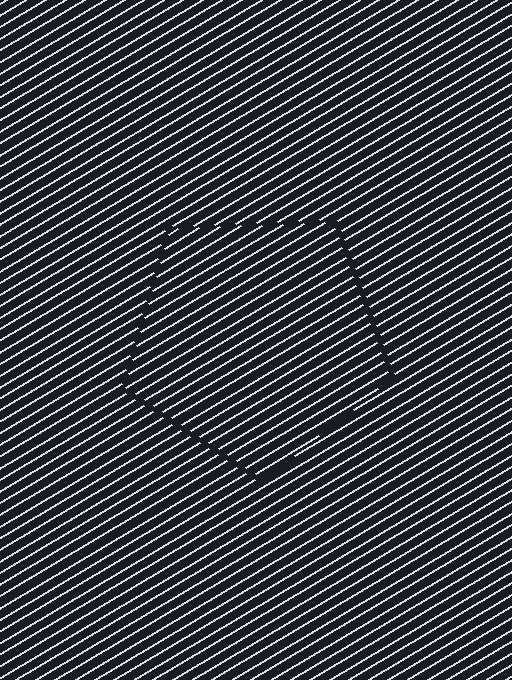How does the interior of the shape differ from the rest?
The interior of the shape contains the same grating, shifted by half a period — the contour is defined by the phase discontinuity where line-ends from the inner and outer gratings abut.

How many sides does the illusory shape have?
5 sides — the line-ends trace a pentagon.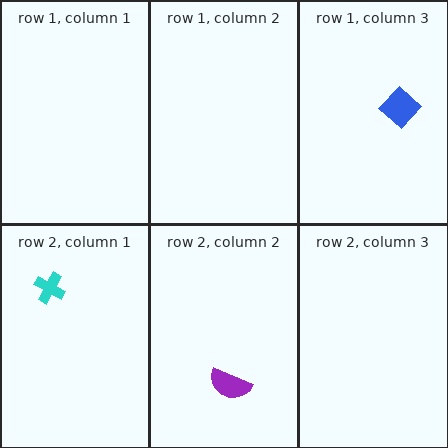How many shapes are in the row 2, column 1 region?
1.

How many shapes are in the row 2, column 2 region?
1.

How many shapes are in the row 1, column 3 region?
1.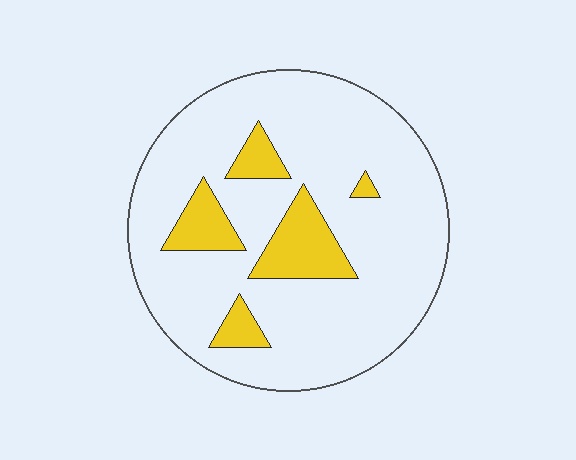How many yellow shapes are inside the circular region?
5.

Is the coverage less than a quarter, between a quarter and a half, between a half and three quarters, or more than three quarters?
Less than a quarter.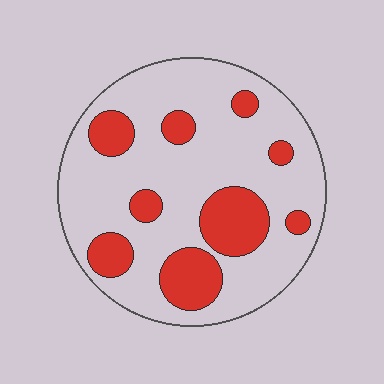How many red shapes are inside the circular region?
9.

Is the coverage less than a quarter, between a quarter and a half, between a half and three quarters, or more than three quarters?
Less than a quarter.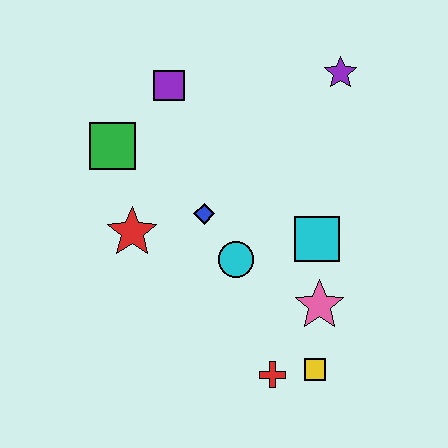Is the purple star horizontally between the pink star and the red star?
No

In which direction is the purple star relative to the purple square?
The purple star is to the right of the purple square.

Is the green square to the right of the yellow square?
No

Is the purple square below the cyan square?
No